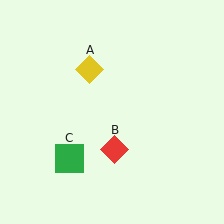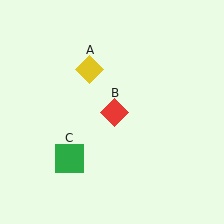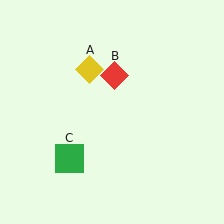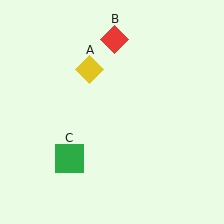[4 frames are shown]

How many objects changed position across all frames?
1 object changed position: red diamond (object B).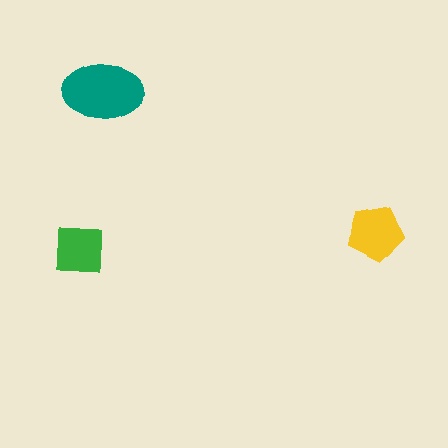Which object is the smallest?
The green square.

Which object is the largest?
The teal ellipse.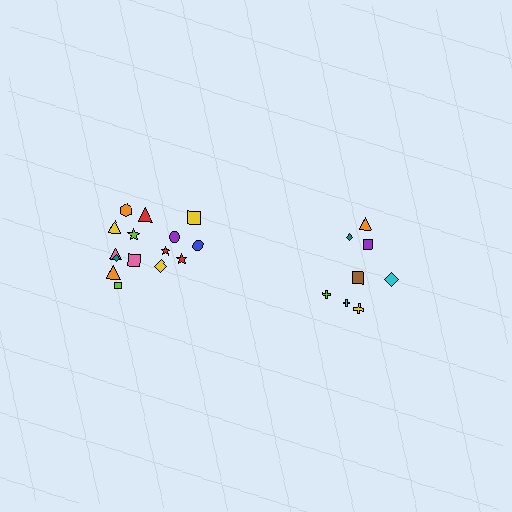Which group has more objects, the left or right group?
The left group.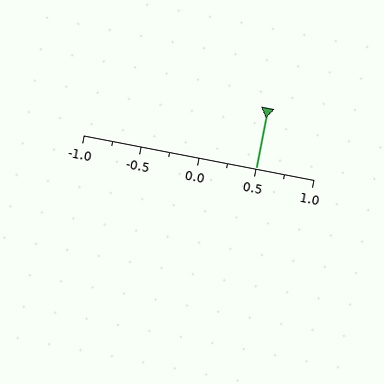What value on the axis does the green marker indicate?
The marker indicates approximately 0.5.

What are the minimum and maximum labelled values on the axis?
The axis runs from -1.0 to 1.0.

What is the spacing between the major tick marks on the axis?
The major ticks are spaced 0.5 apart.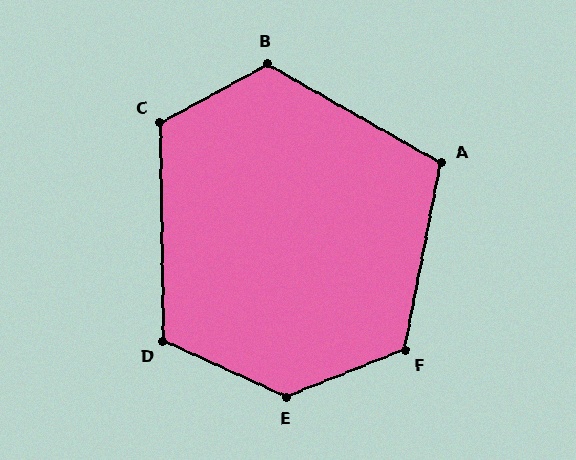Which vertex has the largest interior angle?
E, at approximately 134 degrees.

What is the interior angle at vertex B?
Approximately 122 degrees (obtuse).